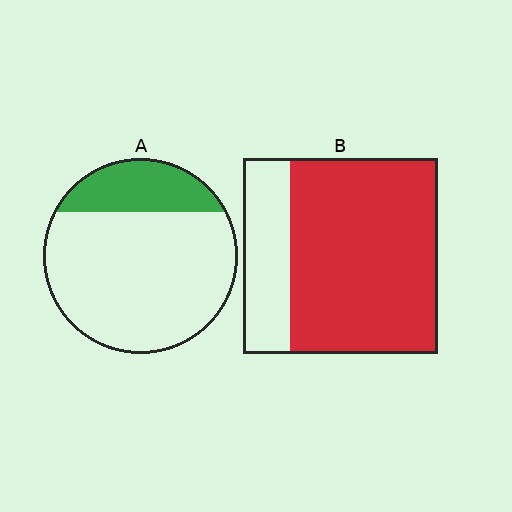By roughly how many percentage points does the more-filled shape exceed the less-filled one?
By roughly 55 percentage points (B over A).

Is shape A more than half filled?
No.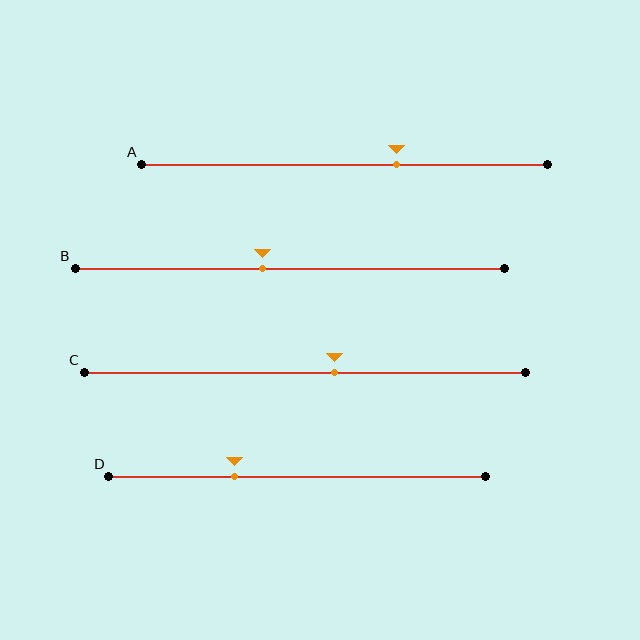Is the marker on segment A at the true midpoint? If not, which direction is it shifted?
No, the marker on segment A is shifted to the right by about 13% of the segment length.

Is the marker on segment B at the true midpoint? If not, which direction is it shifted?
No, the marker on segment B is shifted to the left by about 6% of the segment length.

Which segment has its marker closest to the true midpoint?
Segment B has its marker closest to the true midpoint.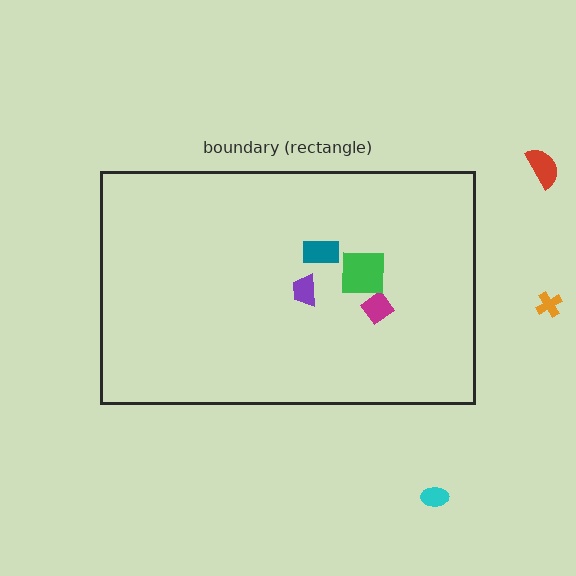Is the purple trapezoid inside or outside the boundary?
Inside.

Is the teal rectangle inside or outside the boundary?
Inside.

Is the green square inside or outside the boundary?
Inside.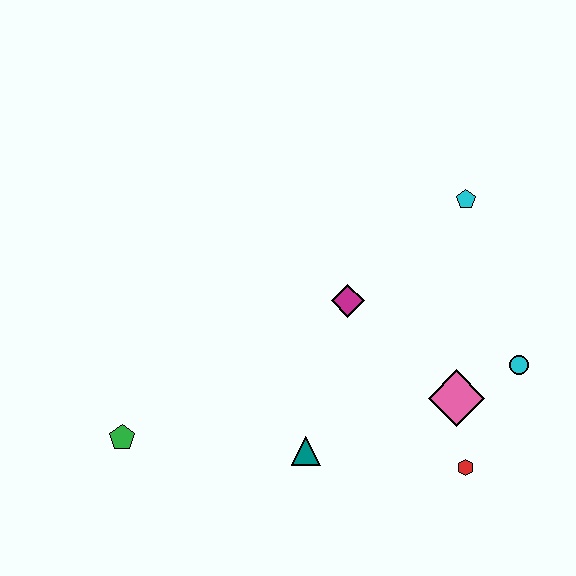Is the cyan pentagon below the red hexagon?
No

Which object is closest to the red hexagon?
The pink diamond is closest to the red hexagon.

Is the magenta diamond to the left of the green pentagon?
No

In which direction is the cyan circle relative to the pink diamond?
The cyan circle is to the right of the pink diamond.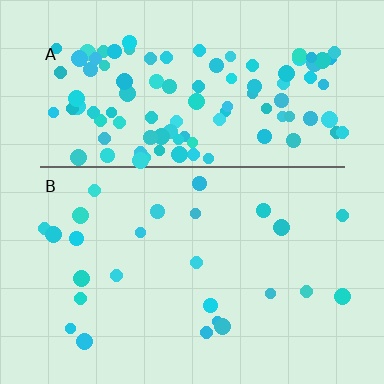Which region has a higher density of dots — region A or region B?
A (the top).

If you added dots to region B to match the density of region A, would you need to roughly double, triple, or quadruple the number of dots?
Approximately quadruple.